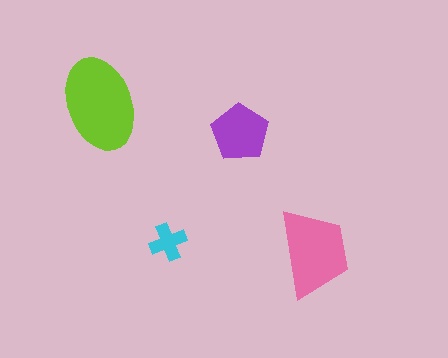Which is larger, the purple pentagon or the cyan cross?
The purple pentagon.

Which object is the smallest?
The cyan cross.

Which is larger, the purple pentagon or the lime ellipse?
The lime ellipse.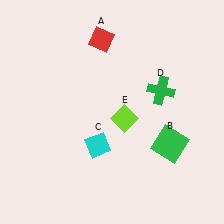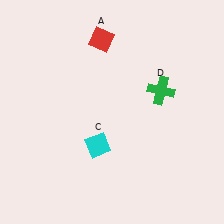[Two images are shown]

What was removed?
The green square (B), the lime diamond (E) were removed in Image 2.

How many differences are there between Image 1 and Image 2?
There are 2 differences between the two images.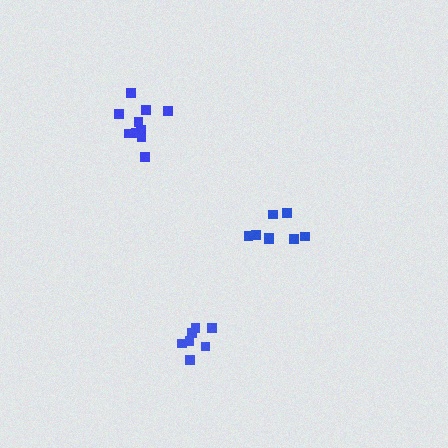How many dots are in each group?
Group 1: 8 dots, Group 2: 7 dots, Group 3: 10 dots (25 total).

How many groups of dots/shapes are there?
There are 3 groups.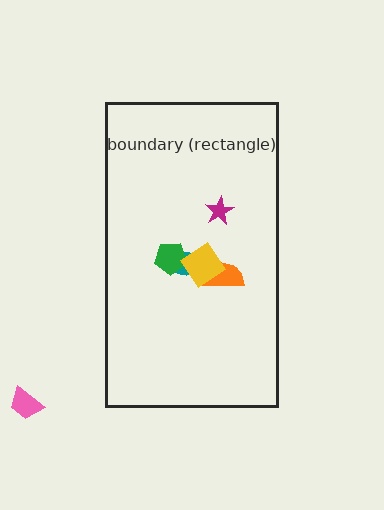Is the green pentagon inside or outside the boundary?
Inside.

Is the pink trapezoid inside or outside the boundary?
Outside.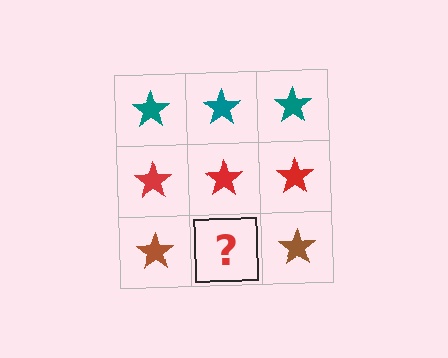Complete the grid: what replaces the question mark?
The question mark should be replaced with a brown star.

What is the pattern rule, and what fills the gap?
The rule is that each row has a consistent color. The gap should be filled with a brown star.